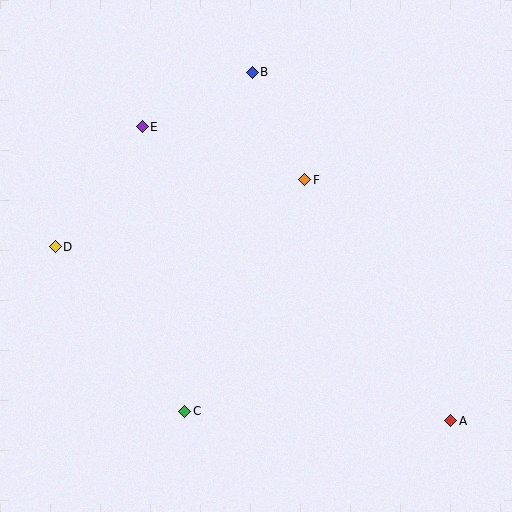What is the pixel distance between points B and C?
The distance between B and C is 346 pixels.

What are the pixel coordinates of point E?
Point E is at (142, 127).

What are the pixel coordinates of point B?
Point B is at (252, 72).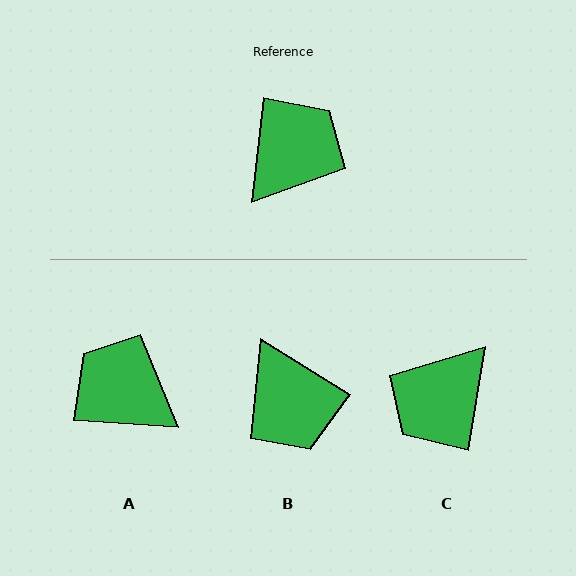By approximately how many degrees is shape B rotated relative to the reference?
Approximately 115 degrees clockwise.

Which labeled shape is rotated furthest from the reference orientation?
C, about 177 degrees away.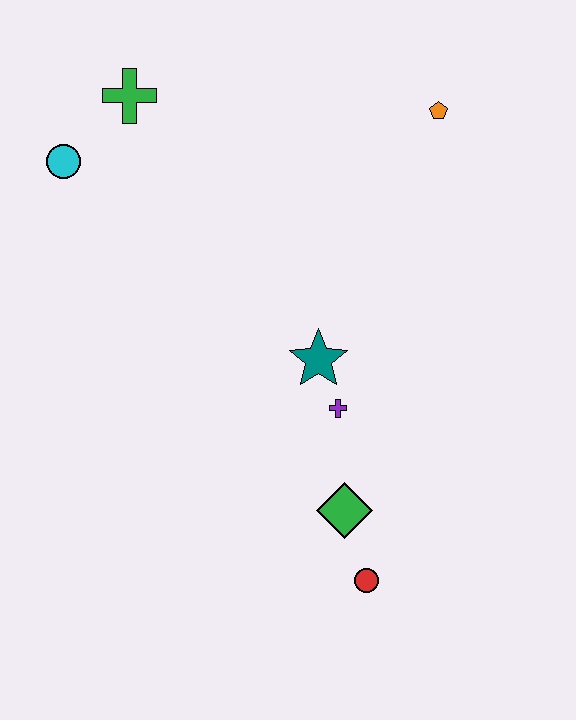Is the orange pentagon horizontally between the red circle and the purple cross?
No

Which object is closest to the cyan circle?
The green cross is closest to the cyan circle.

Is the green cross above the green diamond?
Yes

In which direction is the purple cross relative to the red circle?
The purple cross is above the red circle.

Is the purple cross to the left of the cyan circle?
No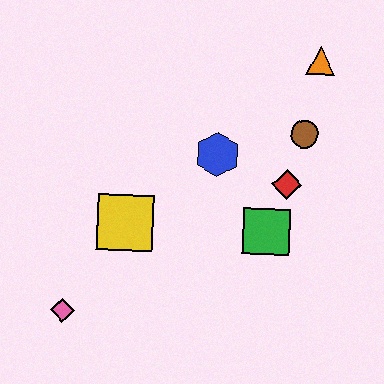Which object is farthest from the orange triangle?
The pink diamond is farthest from the orange triangle.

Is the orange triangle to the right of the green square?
Yes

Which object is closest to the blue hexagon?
The red diamond is closest to the blue hexagon.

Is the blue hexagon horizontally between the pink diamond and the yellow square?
No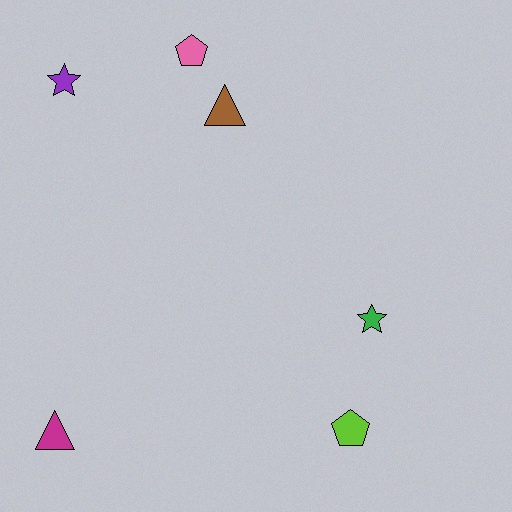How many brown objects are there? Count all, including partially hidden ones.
There is 1 brown object.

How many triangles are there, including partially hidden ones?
There are 2 triangles.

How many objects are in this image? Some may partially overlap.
There are 6 objects.